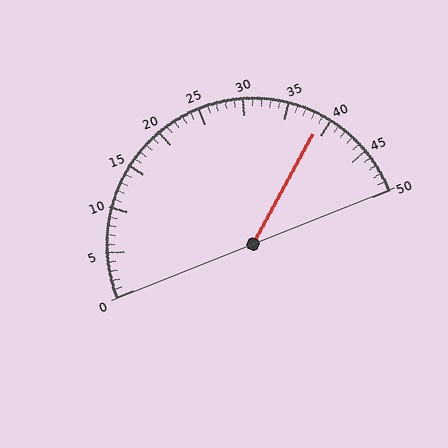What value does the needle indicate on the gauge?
The needle indicates approximately 39.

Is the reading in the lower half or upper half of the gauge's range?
The reading is in the upper half of the range (0 to 50).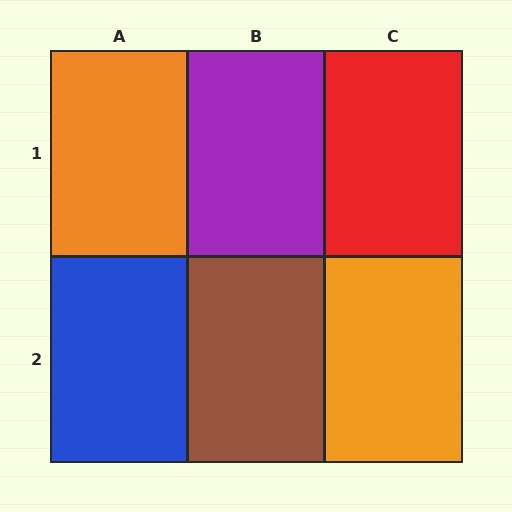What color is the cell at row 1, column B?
Purple.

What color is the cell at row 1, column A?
Orange.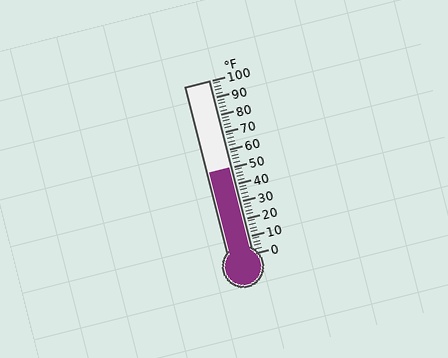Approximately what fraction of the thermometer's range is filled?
The thermometer is filled to approximately 50% of its range.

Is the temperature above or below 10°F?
The temperature is above 10°F.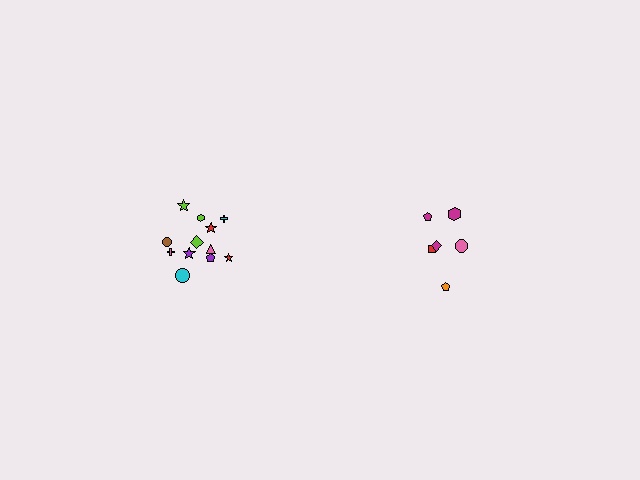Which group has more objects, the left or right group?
The left group.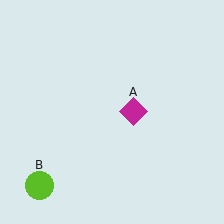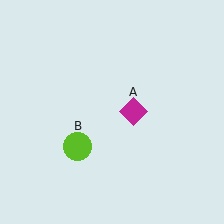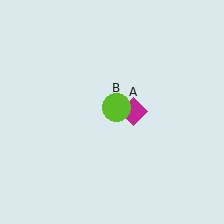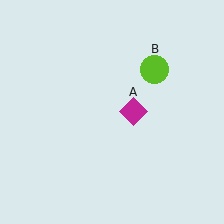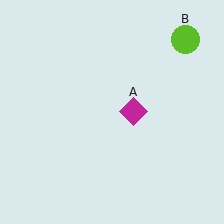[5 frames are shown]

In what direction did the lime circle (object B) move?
The lime circle (object B) moved up and to the right.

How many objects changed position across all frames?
1 object changed position: lime circle (object B).